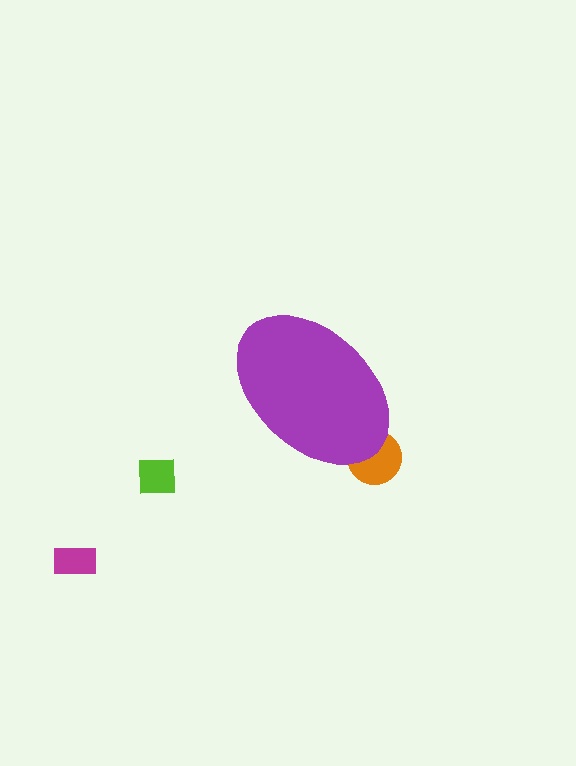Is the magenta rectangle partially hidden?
No, the magenta rectangle is fully visible.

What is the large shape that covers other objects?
A purple ellipse.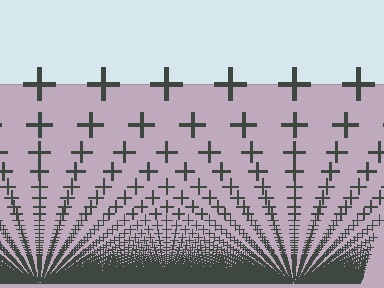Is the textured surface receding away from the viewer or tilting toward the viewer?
The surface appears to tilt toward the viewer. Texture elements get larger and sparser toward the top.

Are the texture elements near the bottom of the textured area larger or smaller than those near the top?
Smaller. The gradient is inverted — elements near the bottom are smaller and denser.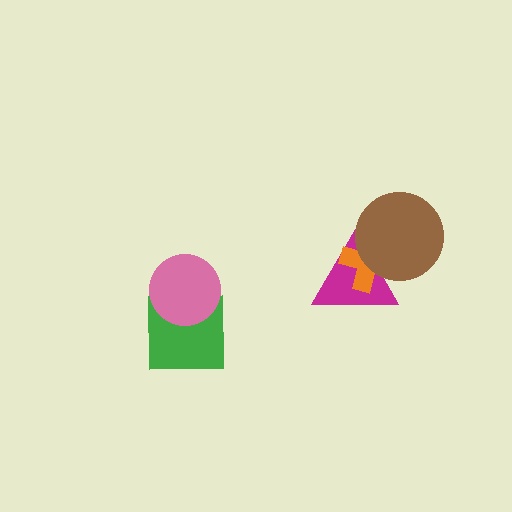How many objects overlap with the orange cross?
2 objects overlap with the orange cross.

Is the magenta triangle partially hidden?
Yes, it is partially covered by another shape.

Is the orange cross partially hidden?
Yes, it is partially covered by another shape.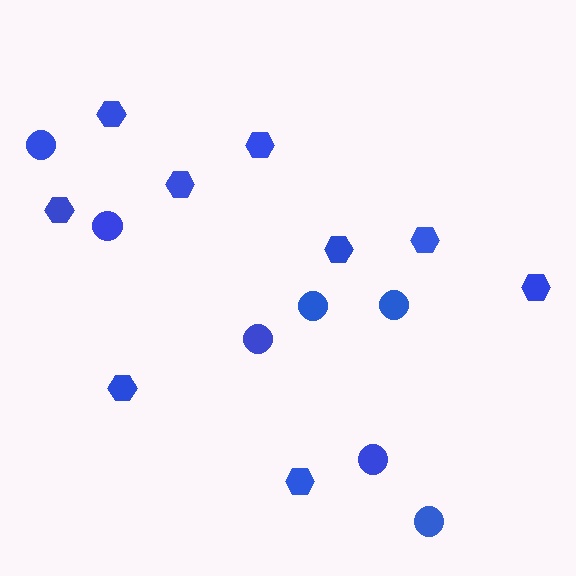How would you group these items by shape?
There are 2 groups: one group of hexagons (9) and one group of circles (7).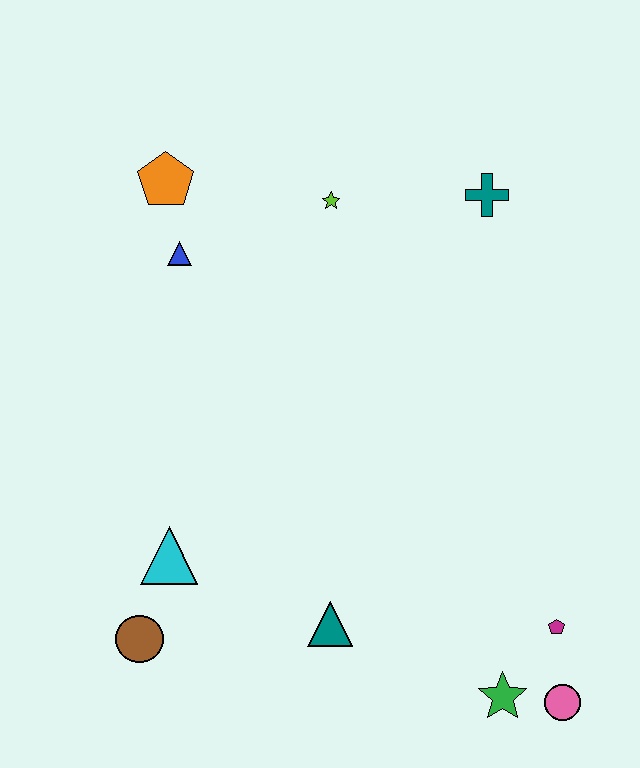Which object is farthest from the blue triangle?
The pink circle is farthest from the blue triangle.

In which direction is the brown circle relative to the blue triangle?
The brown circle is below the blue triangle.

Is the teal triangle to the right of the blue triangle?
Yes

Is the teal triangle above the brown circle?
Yes